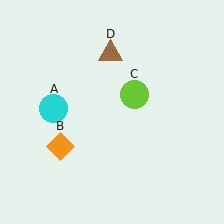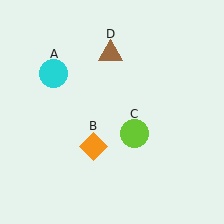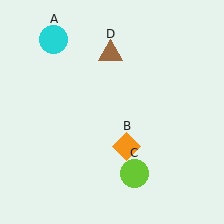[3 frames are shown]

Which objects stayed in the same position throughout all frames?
Brown triangle (object D) remained stationary.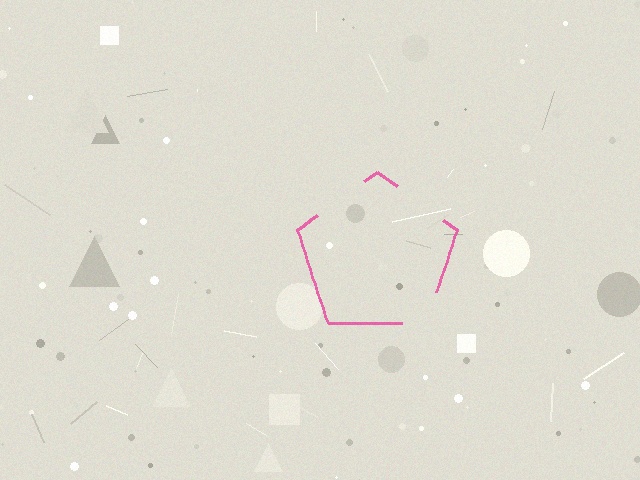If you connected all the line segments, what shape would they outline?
They would outline a pentagon.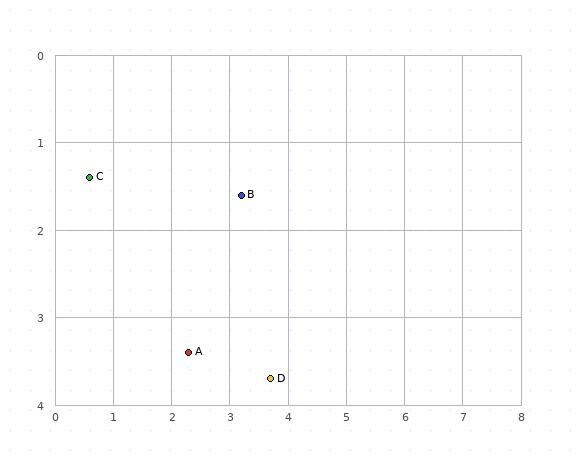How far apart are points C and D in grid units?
Points C and D are about 3.9 grid units apart.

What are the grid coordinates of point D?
Point D is at approximately (3.7, 3.7).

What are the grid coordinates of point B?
Point B is at approximately (3.2, 1.6).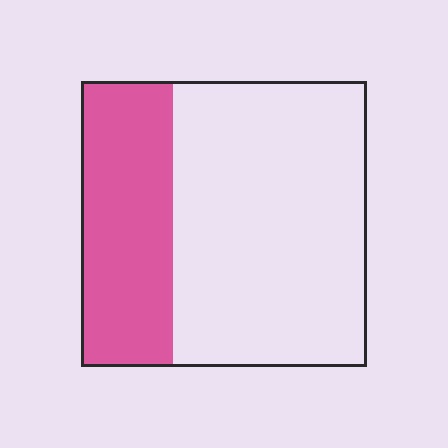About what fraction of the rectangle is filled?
About one third (1/3).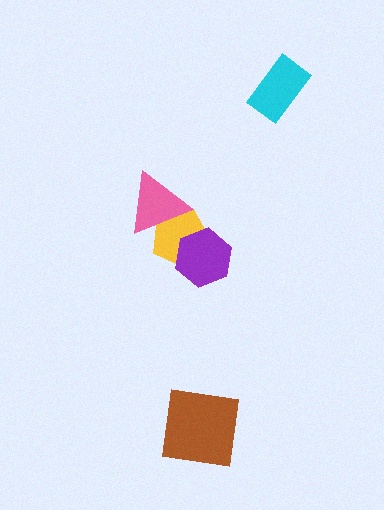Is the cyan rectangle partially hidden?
No, no other shape covers it.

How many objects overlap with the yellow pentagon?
2 objects overlap with the yellow pentagon.